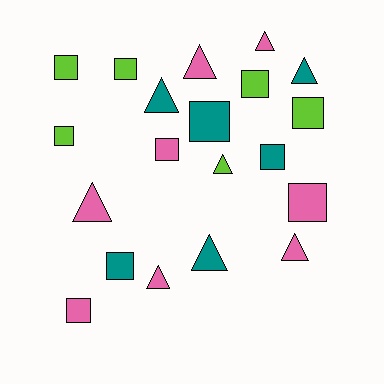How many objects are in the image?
There are 20 objects.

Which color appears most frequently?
Pink, with 8 objects.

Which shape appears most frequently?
Square, with 11 objects.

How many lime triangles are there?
There is 1 lime triangle.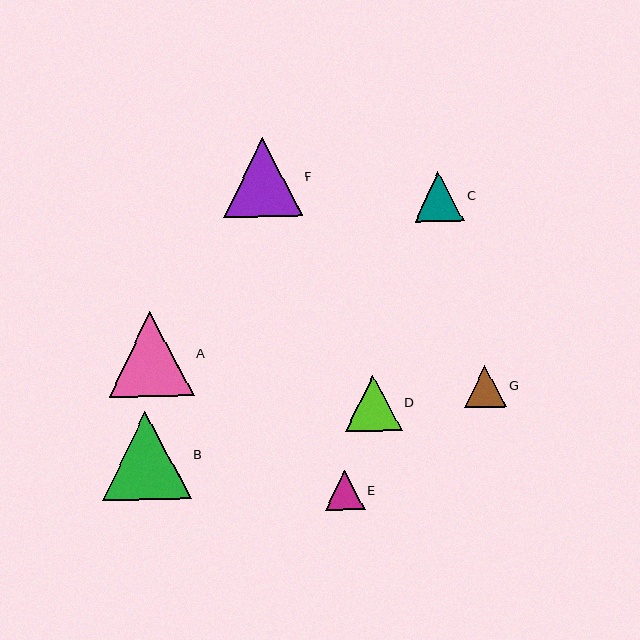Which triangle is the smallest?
Triangle E is the smallest with a size of approximately 40 pixels.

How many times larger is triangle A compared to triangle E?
Triangle A is approximately 2.1 times the size of triangle E.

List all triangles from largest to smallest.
From largest to smallest: B, A, F, D, C, G, E.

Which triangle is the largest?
Triangle B is the largest with a size of approximately 88 pixels.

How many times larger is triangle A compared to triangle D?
Triangle A is approximately 1.5 times the size of triangle D.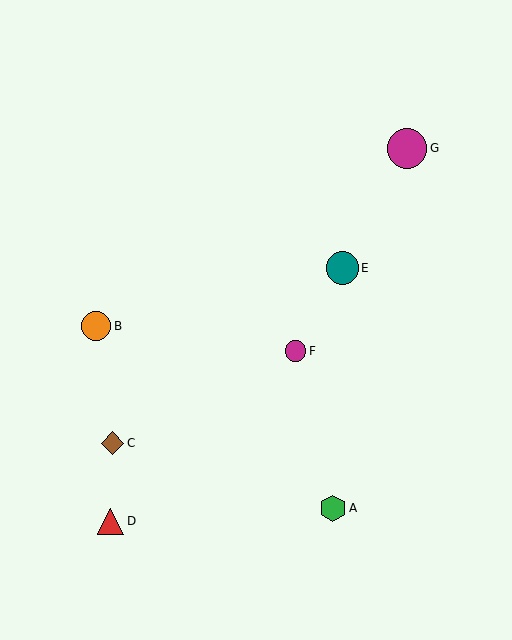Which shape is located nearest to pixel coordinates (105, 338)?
The orange circle (labeled B) at (96, 326) is nearest to that location.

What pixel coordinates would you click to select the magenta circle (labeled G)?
Click at (407, 148) to select the magenta circle G.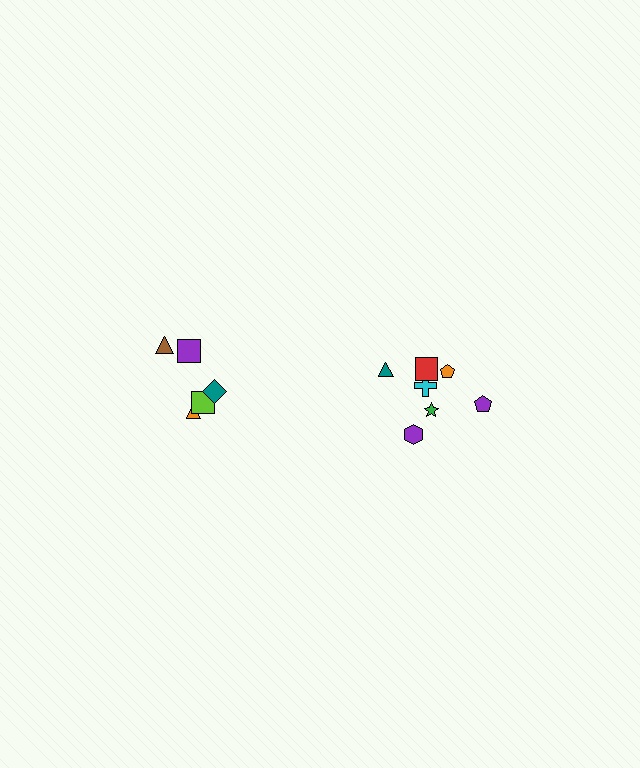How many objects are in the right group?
There are 7 objects.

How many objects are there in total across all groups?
There are 12 objects.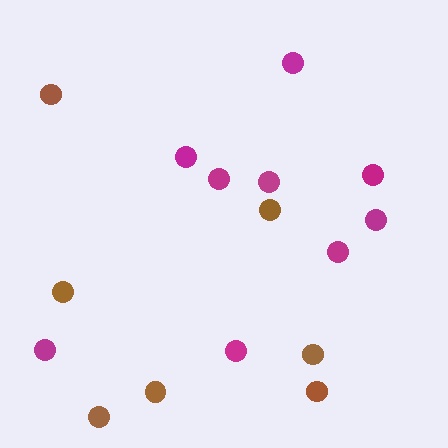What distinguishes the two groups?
There are 2 groups: one group of magenta circles (9) and one group of brown circles (7).